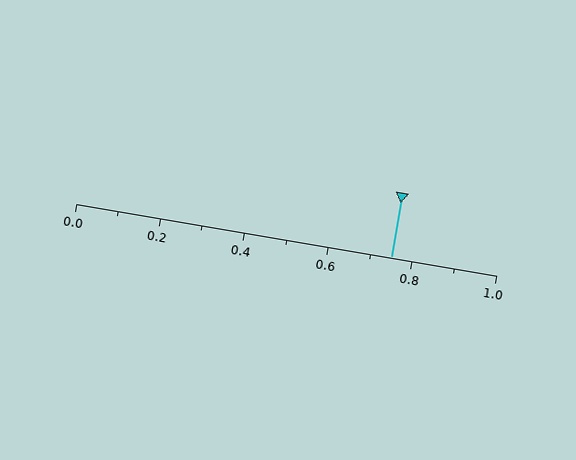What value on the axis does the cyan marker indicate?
The marker indicates approximately 0.75.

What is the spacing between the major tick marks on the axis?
The major ticks are spaced 0.2 apart.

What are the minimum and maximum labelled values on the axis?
The axis runs from 0.0 to 1.0.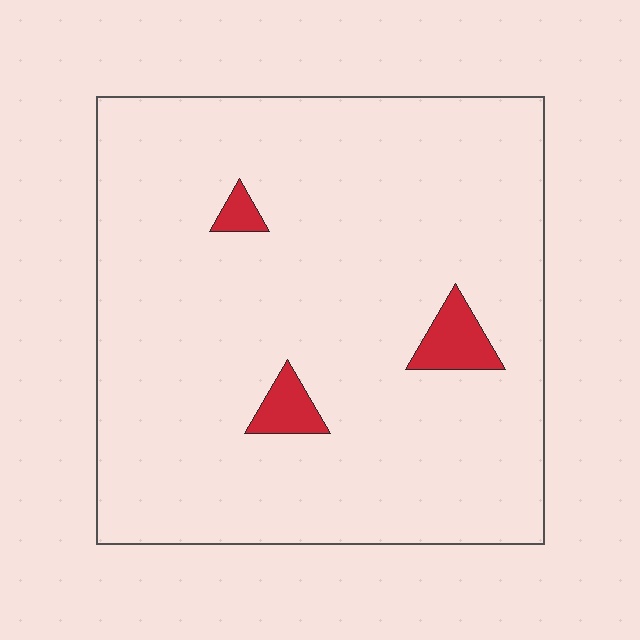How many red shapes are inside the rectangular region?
3.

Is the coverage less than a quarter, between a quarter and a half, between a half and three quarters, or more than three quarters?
Less than a quarter.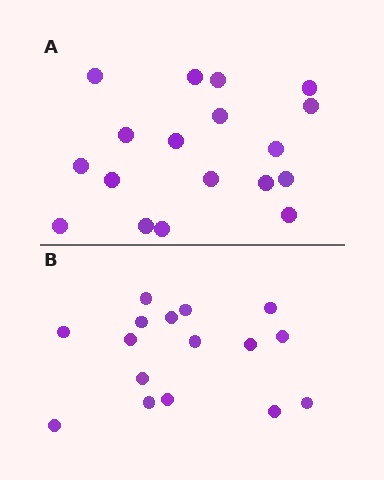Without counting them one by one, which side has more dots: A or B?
Region A (the top region) has more dots.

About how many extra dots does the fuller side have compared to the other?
Region A has just a few more — roughly 2 or 3 more dots than region B.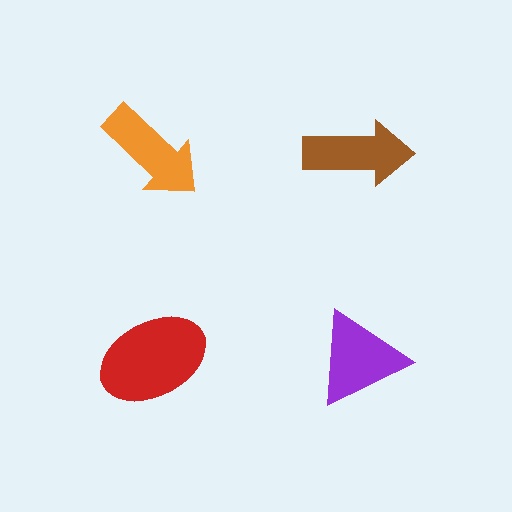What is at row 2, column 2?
A purple triangle.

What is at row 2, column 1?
A red ellipse.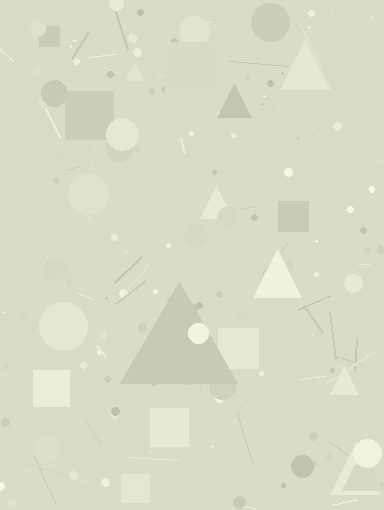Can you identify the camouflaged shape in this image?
The camouflaged shape is a triangle.